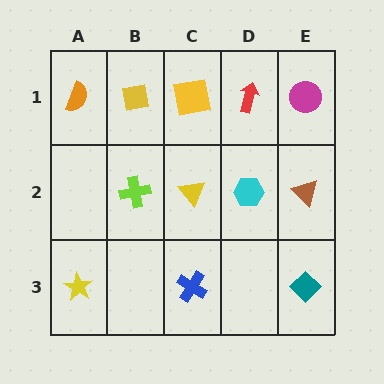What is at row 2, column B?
A lime cross.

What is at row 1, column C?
A yellow square.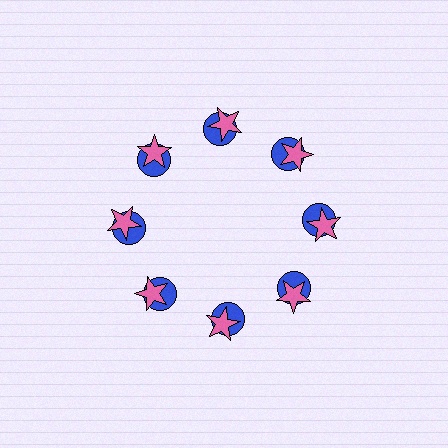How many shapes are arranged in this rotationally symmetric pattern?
There are 16 shapes, arranged in 8 groups of 2.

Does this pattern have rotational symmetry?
Yes, this pattern has 8-fold rotational symmetry. It looks the same after rotating 45 degrees around the center.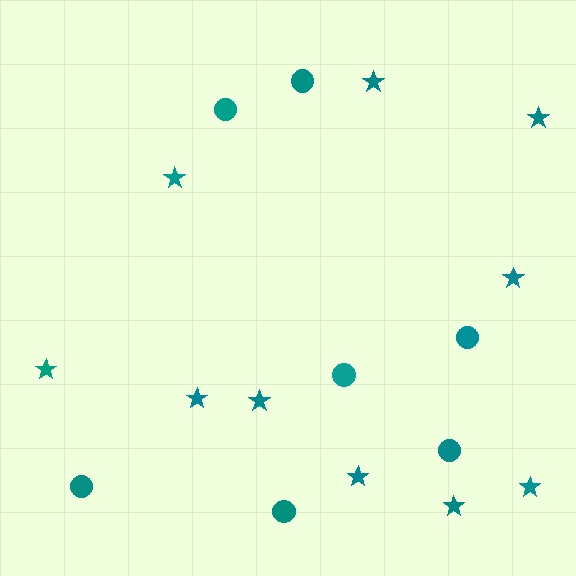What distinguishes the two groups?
There are 2 groups: one group of circles (7) and one group of stars (10).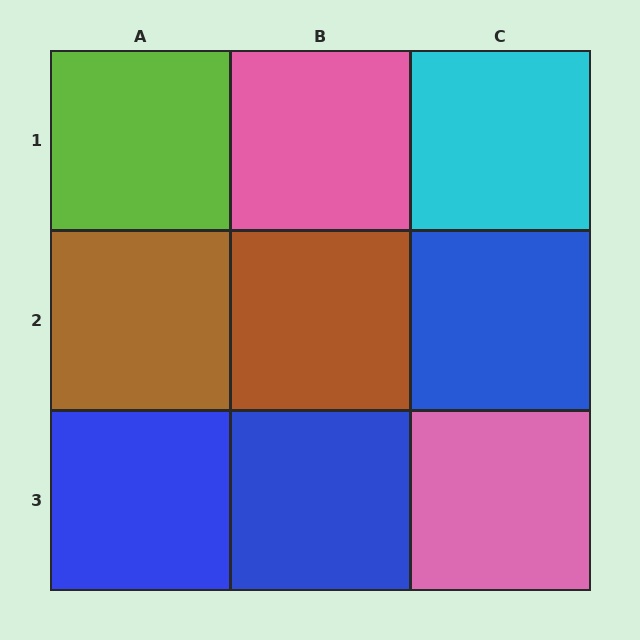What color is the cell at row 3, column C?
Pink.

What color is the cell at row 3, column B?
Blue.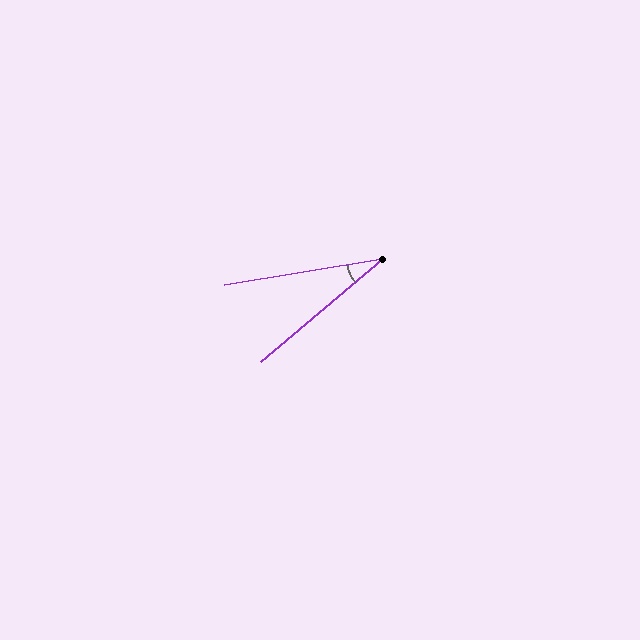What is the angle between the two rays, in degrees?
Approximately 31 degrees.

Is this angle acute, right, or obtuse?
It is acute.